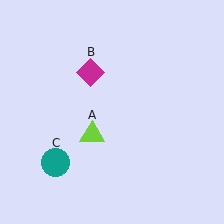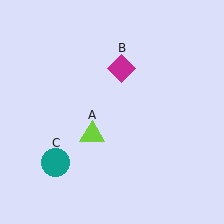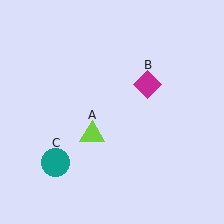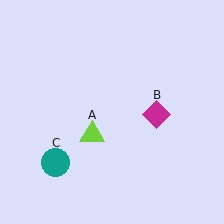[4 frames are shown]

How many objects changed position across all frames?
1 object changed position: magenta diamond (object B).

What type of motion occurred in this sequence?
The magenta diamond (object B) rotated clockwise around the center of the scene.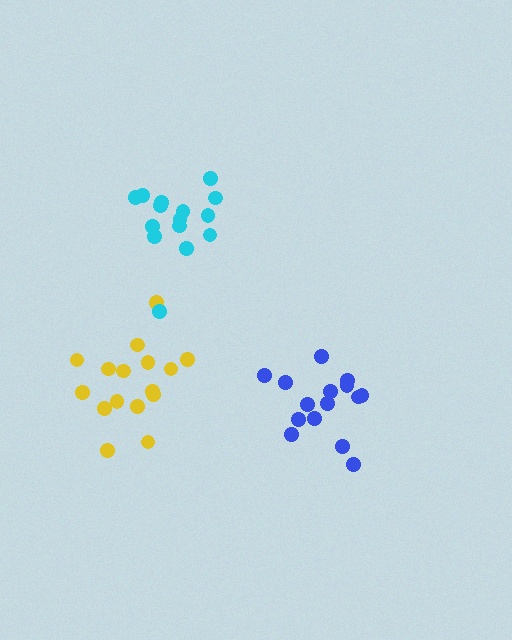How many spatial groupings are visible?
There are 3 spatial groupings.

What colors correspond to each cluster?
The clusters are colored: yellow, blue, cyan.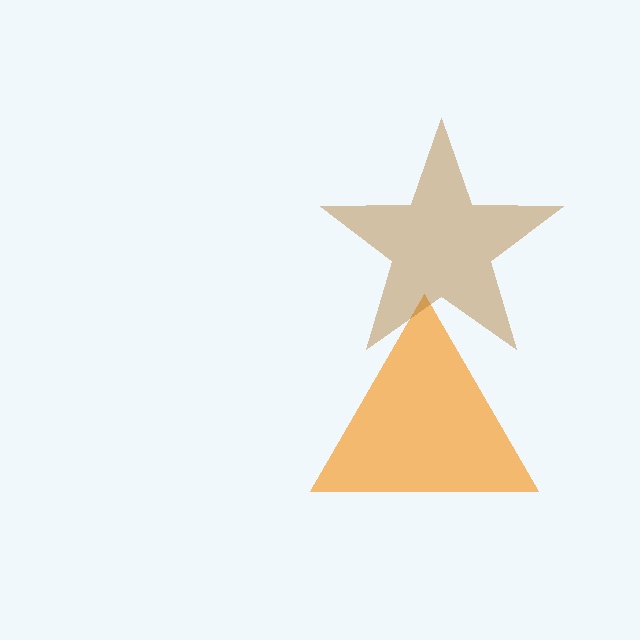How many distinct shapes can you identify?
There are 2 distinct shapes: an orange triangle, a brown star.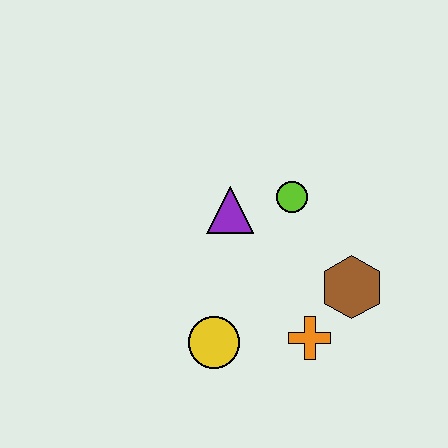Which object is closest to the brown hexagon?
The orange cross is closest to the brown hexagon.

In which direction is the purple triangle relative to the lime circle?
The purple triangle is to the left of the lime circle.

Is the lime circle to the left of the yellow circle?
No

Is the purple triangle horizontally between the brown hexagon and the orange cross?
No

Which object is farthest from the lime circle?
The yellow circle is farthest from the lime circle.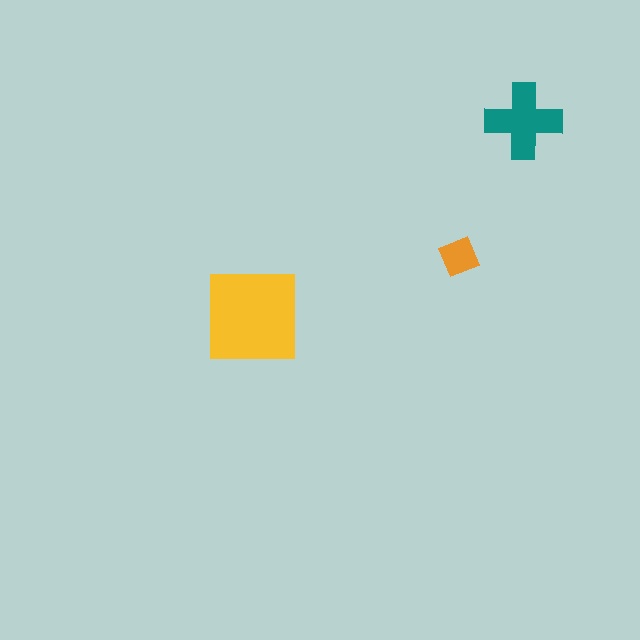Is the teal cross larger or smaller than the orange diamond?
Larger.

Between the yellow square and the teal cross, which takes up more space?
The yellow square.